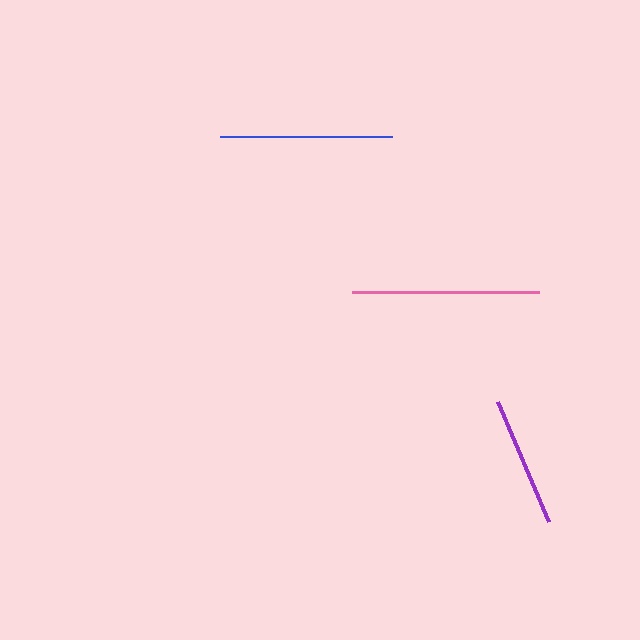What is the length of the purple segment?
The purple segment is approximately 131 pixels long.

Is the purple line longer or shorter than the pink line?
The pink line is longer than the purple line.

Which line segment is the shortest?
The purple line is the shortest at approximately 131 pixels.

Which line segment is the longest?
The pink line is the longest at approximately 186 pixels.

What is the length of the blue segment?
The blue segment is approximately 173 pixels long.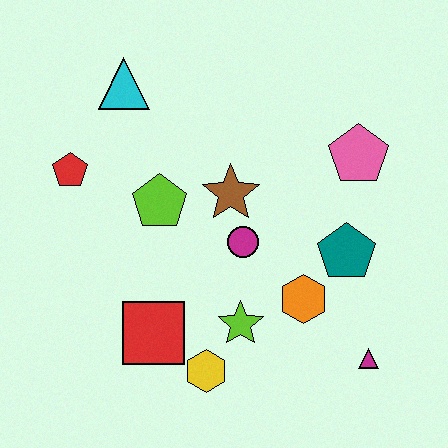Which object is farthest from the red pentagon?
The magenta triangle is farthest from the red pentagon.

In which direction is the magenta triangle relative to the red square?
The magenta triangle is to the right of the red square.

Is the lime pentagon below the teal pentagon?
No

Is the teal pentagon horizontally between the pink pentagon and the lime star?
Yes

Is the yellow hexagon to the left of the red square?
No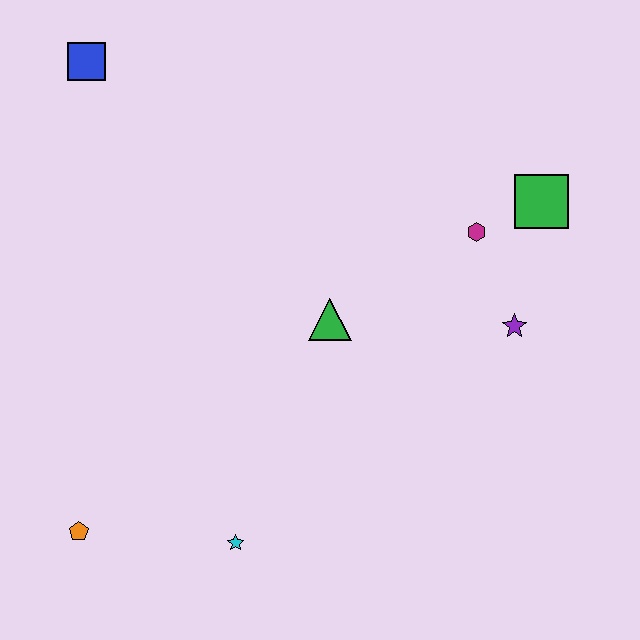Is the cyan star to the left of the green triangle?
Yes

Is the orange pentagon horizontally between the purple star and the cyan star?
No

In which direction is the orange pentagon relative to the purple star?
The orange pentagon is to the left of the purple star.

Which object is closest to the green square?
The magenta hexagon is closest to the green square.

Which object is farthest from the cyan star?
The blue square is farthest from the cyan star.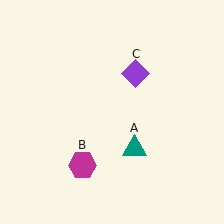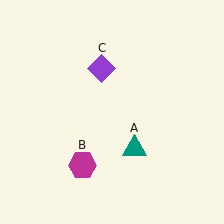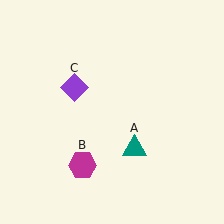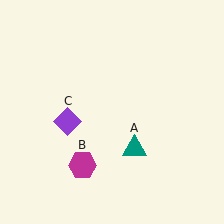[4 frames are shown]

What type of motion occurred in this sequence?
The purple diamond (object C) rotated counterclockwise around the center of the scene.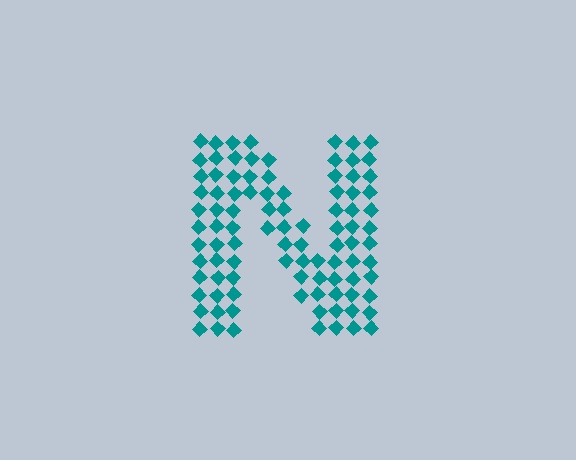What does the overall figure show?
The overall figure shows the letter N.